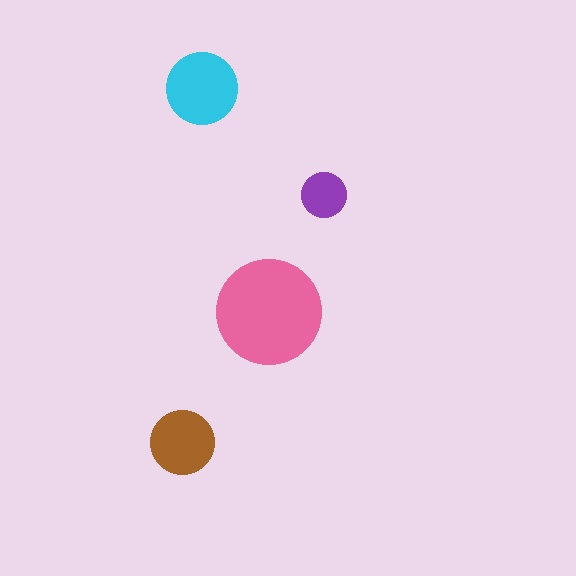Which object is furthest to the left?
The brown circle is leftmost.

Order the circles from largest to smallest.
the pink one, the cyan one, the brown one, the purple one.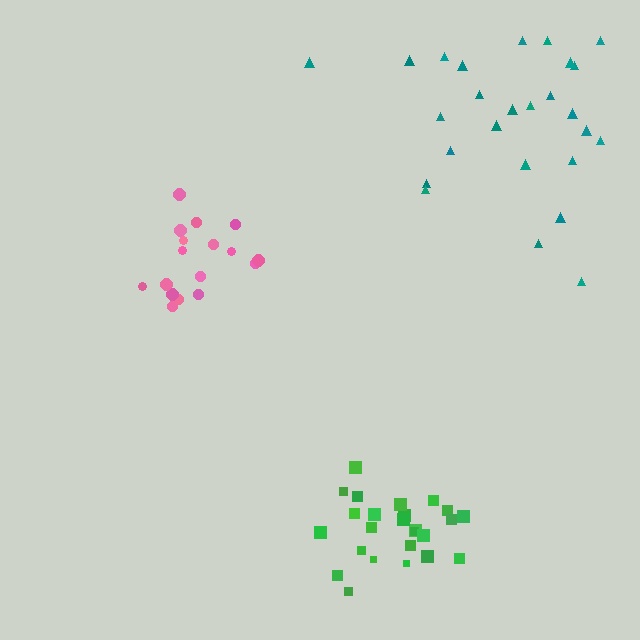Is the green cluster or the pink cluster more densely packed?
Pink.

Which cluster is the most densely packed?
Pink.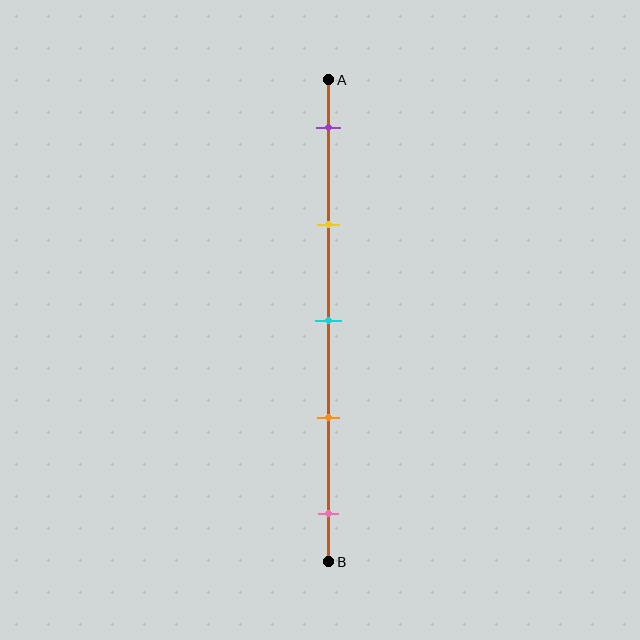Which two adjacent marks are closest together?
The cyan and orange marks are the closest adjacent pair.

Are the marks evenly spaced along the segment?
Yes, the marks are approximately evenly spaced.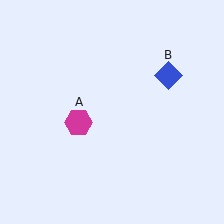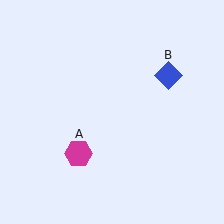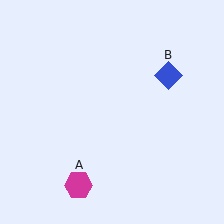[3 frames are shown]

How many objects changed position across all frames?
1 object changed position: magenta hexagon (object A).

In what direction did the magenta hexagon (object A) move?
The magenta hexagon (object A) moved down.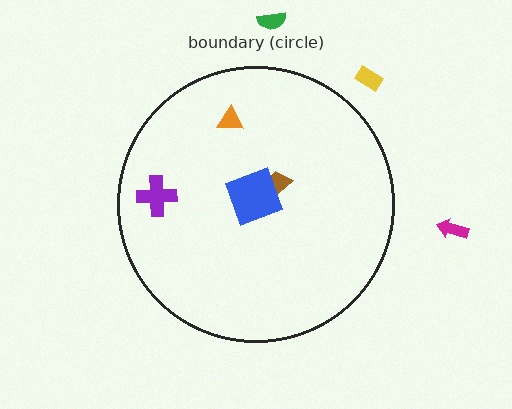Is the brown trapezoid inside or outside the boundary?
Inside.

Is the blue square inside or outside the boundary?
Inside.